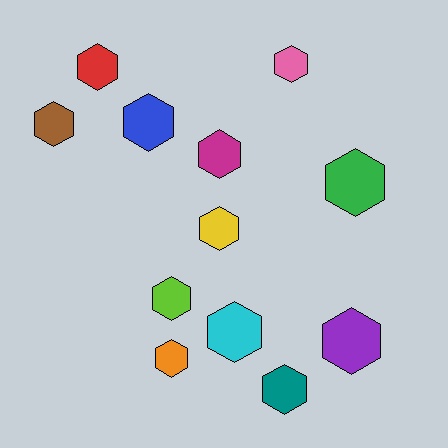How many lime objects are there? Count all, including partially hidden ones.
There is 1 lime object.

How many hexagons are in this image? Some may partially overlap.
There are 12 hexagons.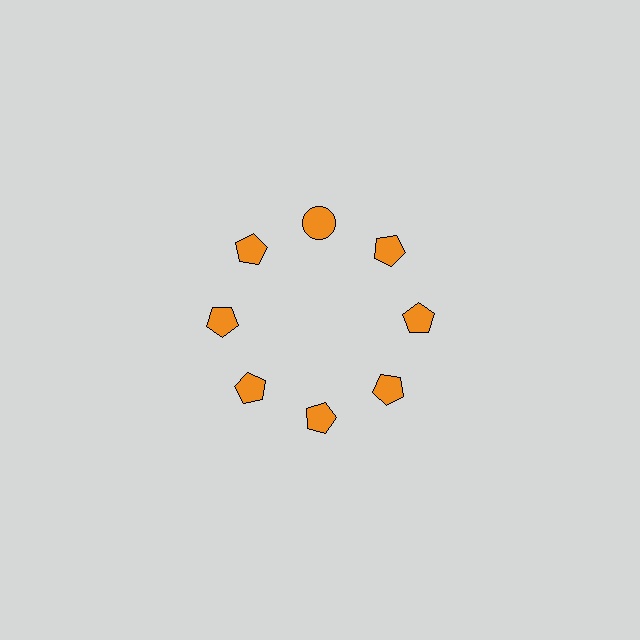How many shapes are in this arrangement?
There are 8 shapes arranged in a ring pattern.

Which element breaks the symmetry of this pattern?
The orange circle at roughly the 12 o'clock position breaks the symmetry. All other shapes are orange pentagons.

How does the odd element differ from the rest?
It has a different shape: circle instead of pentagon.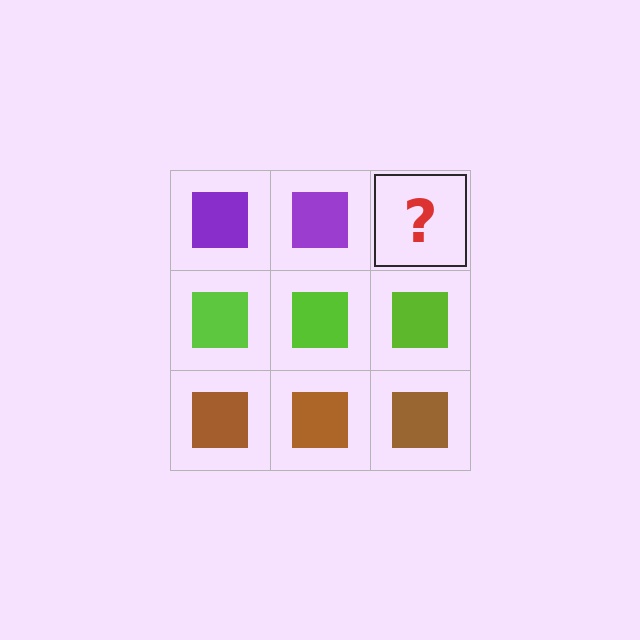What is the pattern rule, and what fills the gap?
The rule is that each row has a consistent color. The gap should be filled with a purple square.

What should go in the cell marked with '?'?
The missing cell should contain a purple square.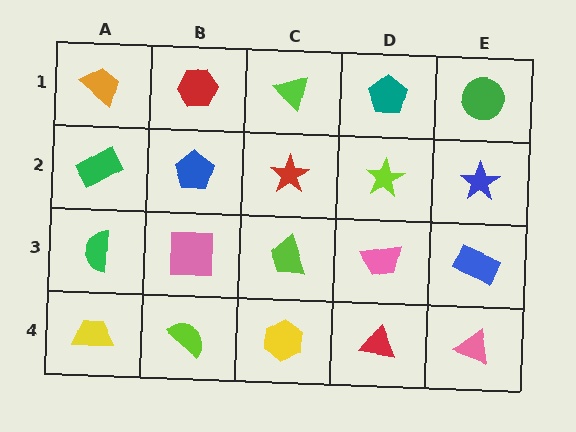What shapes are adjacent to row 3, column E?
A blue star (row 2, column E), a pink triangle (row 4, column E), a pink trapezoid (row 3, column D).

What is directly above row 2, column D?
A teal pentagon.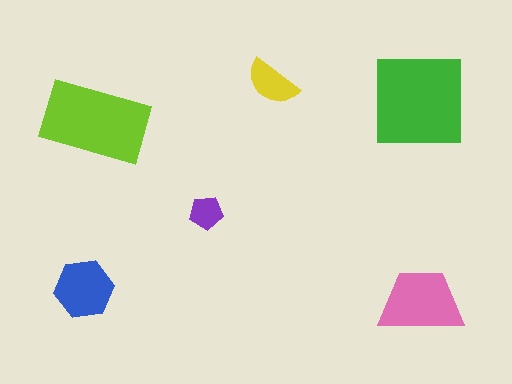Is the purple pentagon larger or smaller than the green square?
Smaller.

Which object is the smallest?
The purple pentagon.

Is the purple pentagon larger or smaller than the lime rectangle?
Smaller.